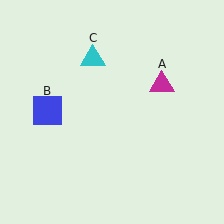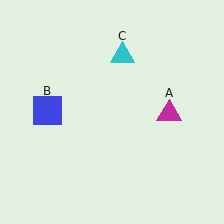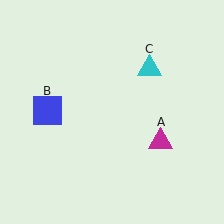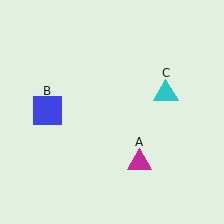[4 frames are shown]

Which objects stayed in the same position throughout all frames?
Blue square (object B) remained stationary.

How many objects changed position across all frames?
2 objects changed position: magenta triangle (object A), cyan triangle (object C).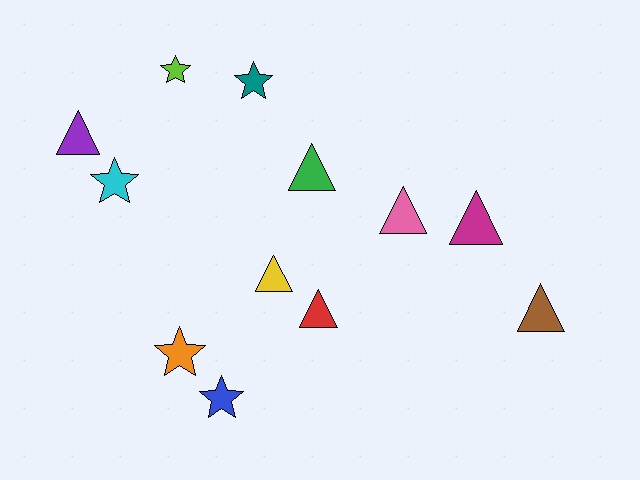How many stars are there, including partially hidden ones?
There are 5 stars.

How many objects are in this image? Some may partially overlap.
There are 12 objects.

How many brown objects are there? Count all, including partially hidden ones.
There is 1 brown object.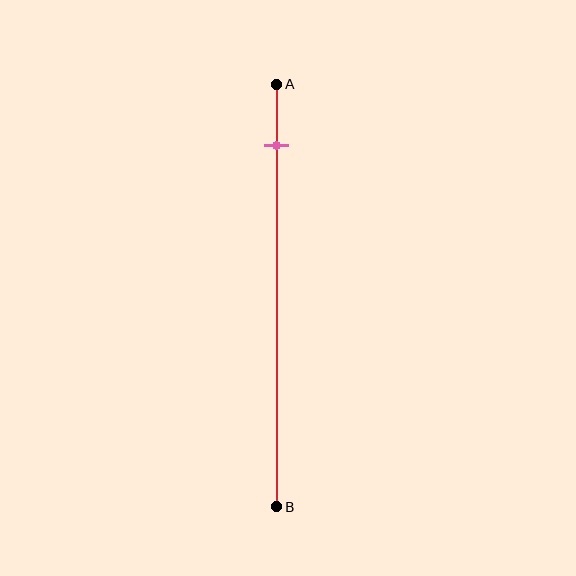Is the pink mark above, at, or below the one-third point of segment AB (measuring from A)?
The pink mark is above the one-third point of segment AB.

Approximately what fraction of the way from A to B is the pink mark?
The pink mark is approximately 15% of the way from A to B.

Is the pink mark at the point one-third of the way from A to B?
No, the mark is at about 15% from A, not at the 33% one-third point.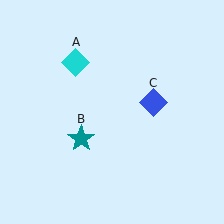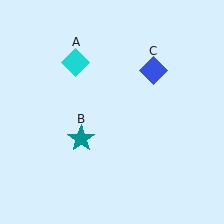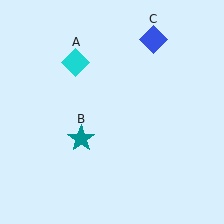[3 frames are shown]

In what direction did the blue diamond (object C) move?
The blue diamond (object C) moved up.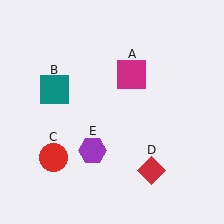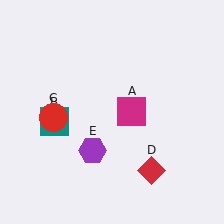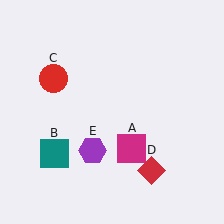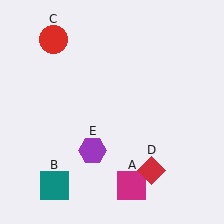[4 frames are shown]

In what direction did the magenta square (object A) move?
The magenta square (object A) moved down.